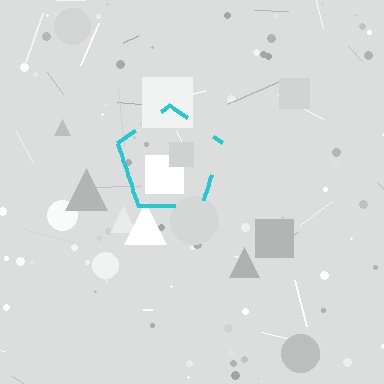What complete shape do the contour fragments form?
The contour fragments form a pentagon.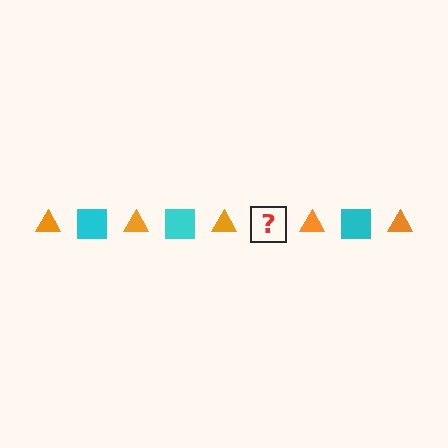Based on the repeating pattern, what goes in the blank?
The blank should be a cyan square.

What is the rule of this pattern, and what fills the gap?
The rule is that the pattern alternates between orange triangle and cyan square. The gap should be filled with a cyan square.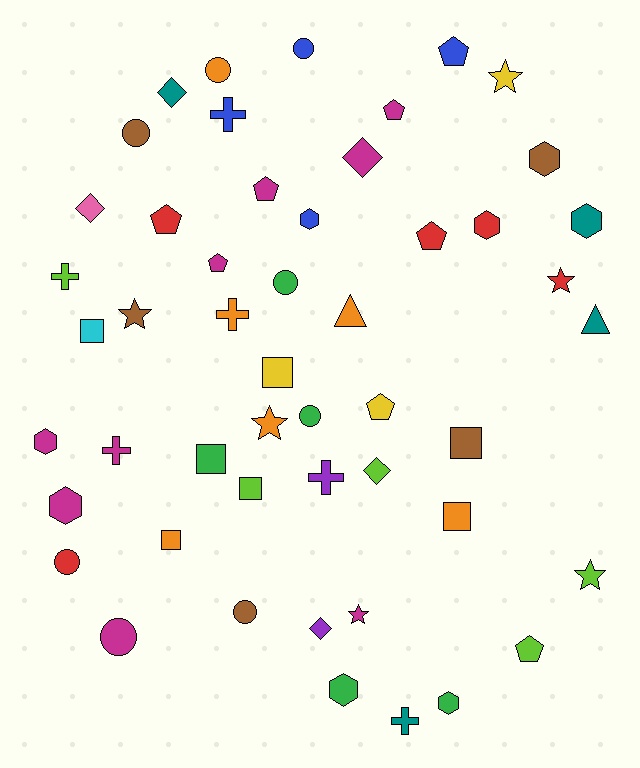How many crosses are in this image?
There are 6 crosses.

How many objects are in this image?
There are 50 objects.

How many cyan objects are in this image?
There is 1 cyan object.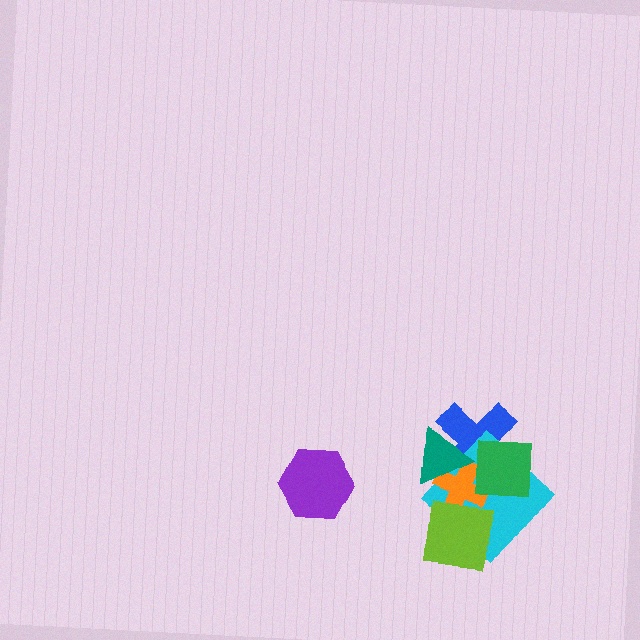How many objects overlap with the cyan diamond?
5 objects overlap with the cyan diamond.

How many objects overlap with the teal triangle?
3 objects overlap with the teal triangle.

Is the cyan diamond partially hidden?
Yes, it is partially covered by another shape.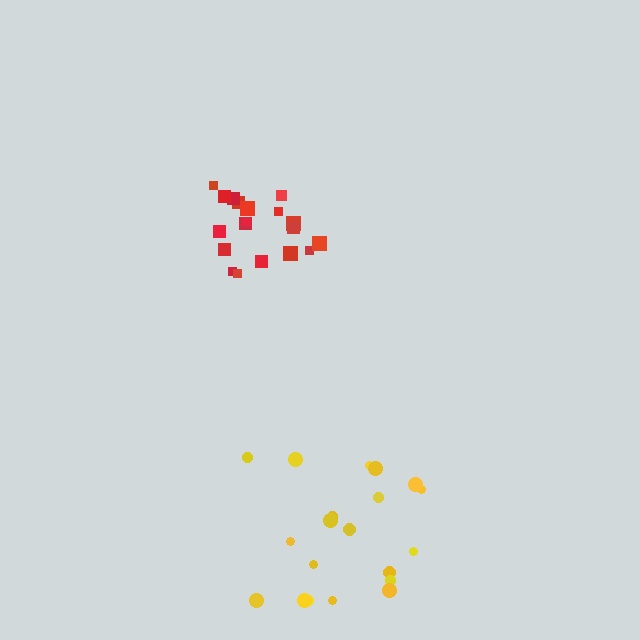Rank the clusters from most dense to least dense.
red, yellow.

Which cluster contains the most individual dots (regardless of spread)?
Yellow (20).